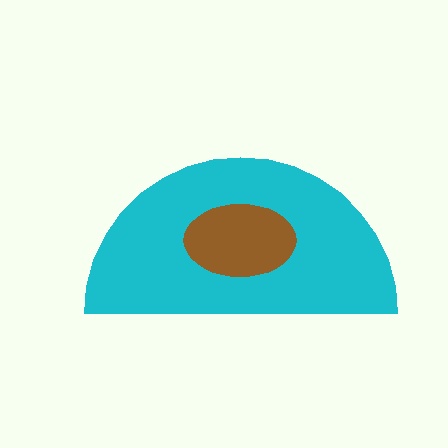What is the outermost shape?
The cyan semicircle.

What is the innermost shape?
The brown ellipse.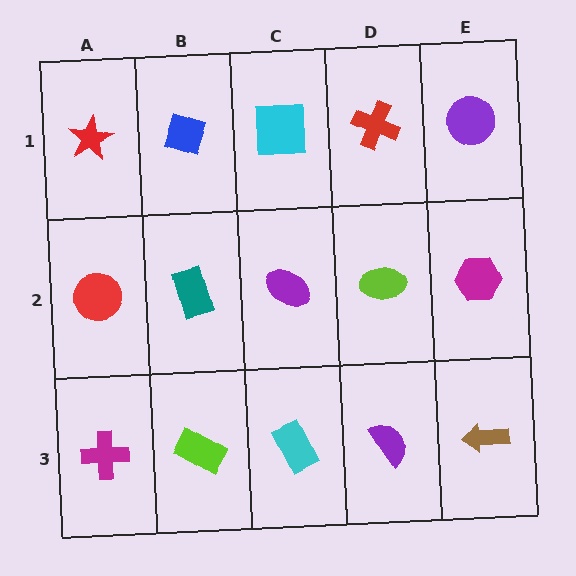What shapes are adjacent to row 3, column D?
A lime ellipse (row 2, column D), a cyan rectangle (row 3, column C), a brown arrow (row 3, column E).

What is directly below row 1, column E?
A magenta hexagon.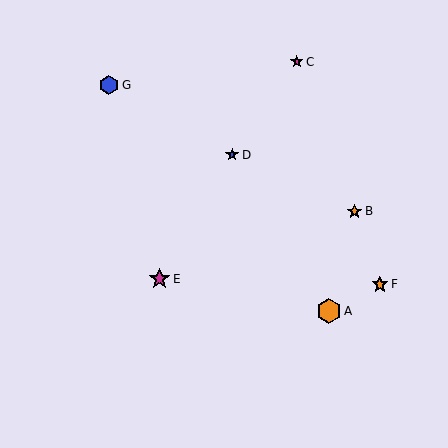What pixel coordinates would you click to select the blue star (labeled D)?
Click at (232, 155) to select the blue star D.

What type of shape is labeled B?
Shape B is an orange star.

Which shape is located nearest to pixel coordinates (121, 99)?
The blue hexagon (labeled G) at (109, 85) is nearest to that location.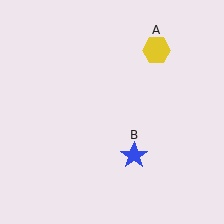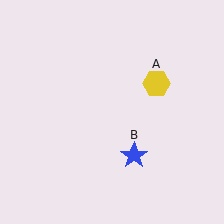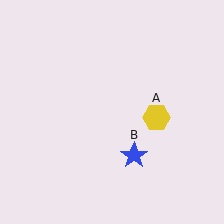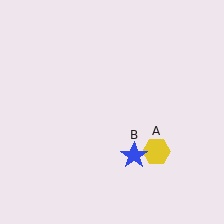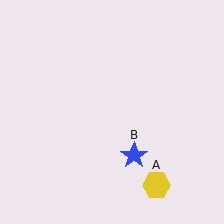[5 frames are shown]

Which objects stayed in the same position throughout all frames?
Blue star (object B) remained stationary.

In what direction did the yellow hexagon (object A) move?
The yellow hexagon (object A) moved down.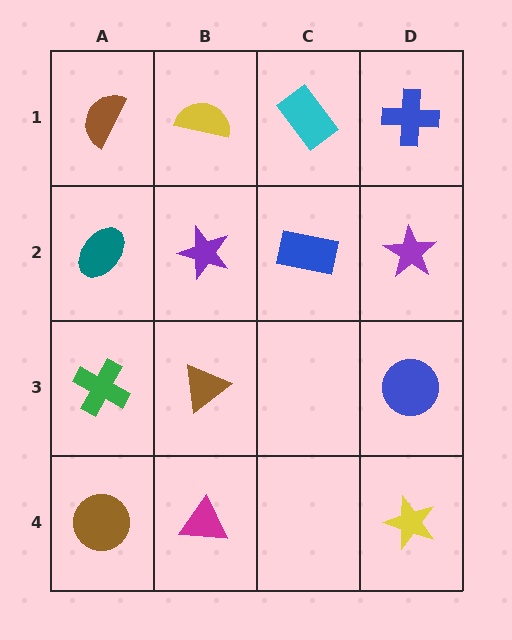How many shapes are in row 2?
4 shapes.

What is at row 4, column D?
A yellow star.